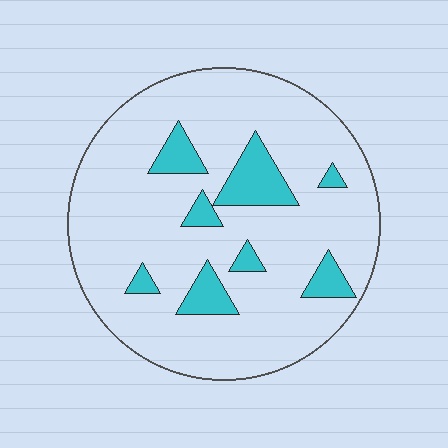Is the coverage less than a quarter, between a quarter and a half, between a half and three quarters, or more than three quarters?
Less than a quarter.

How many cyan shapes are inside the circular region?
8.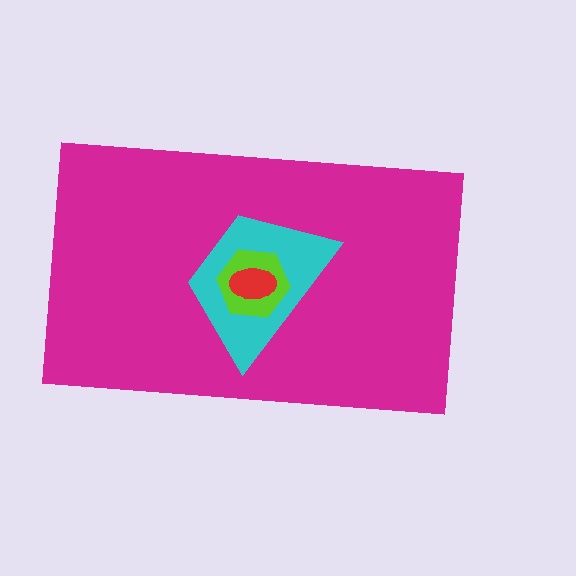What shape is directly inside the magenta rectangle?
The cyan trapezoid.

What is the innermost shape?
The red ellipse.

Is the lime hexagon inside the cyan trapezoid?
Yes.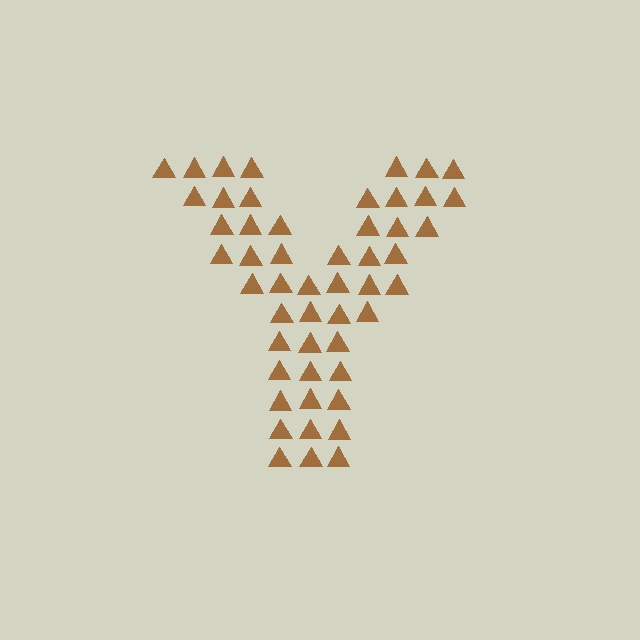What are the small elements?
The small elements are triangles.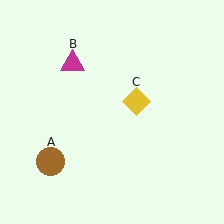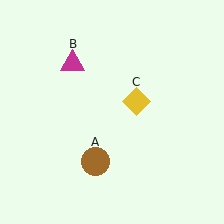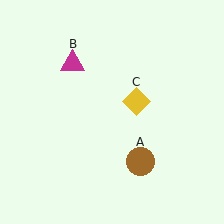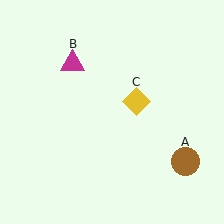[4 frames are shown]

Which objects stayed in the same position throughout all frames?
Magenta triangle (object B) and yellow diamond (object C) remained stationary.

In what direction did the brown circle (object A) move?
The brown circle (object A) moved right.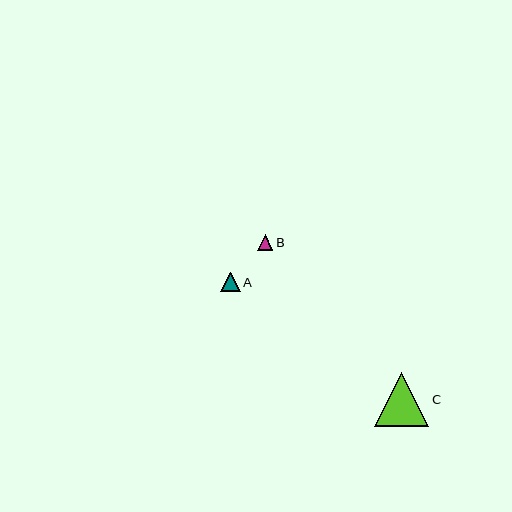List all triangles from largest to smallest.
From largest to smallest: C, A, B.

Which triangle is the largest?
Triangle C is the largest with a size of approximately 54 pixels.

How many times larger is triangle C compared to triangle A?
Triangle C is approximately 2.8 times the size of triangle A.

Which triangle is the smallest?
Triangle B is the smallest with a size of approximately 15 pixels.